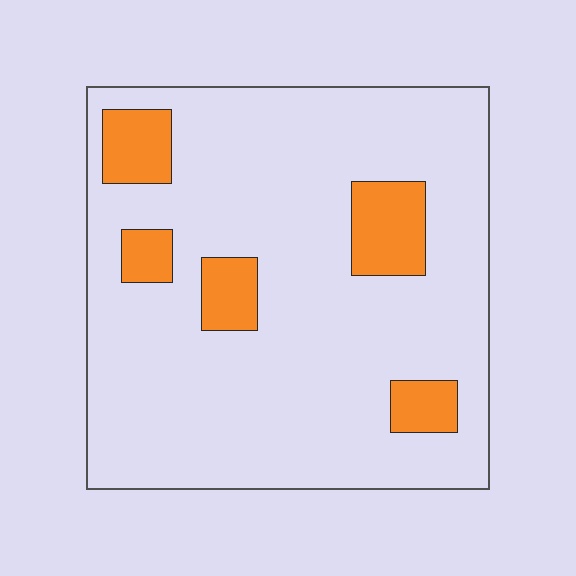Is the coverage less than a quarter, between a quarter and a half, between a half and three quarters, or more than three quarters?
Less than a quarter.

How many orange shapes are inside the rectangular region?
5.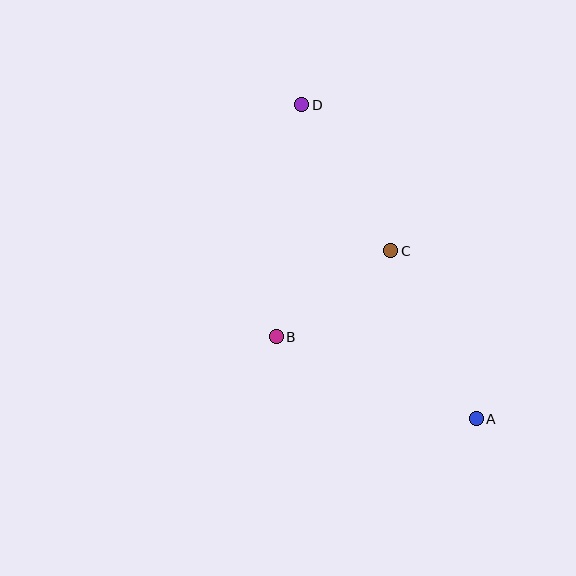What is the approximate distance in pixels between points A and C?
The distance between A and C is approximately 188 pixels.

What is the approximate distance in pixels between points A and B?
The distance between A and B is approximately 216 pixels.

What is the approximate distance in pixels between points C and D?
The distance between C and D is approximately 171 pixels.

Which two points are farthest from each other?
Points A and D are farthest from each other.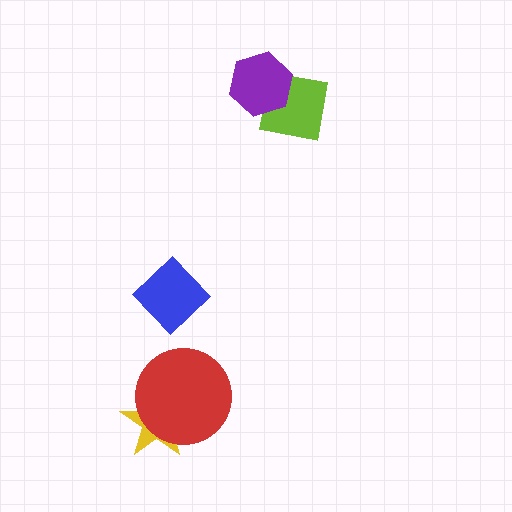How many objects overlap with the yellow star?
1 object overlaps with the yellow star.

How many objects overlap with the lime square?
1 object overlaps with the lime square.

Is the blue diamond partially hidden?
No, no other shape covers it.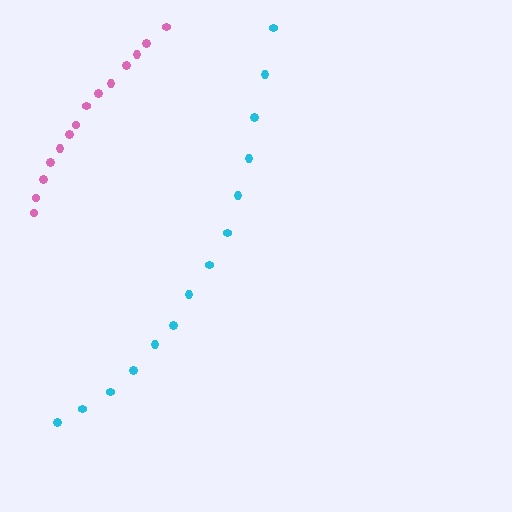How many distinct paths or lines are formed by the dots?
There are 2 distinct paths.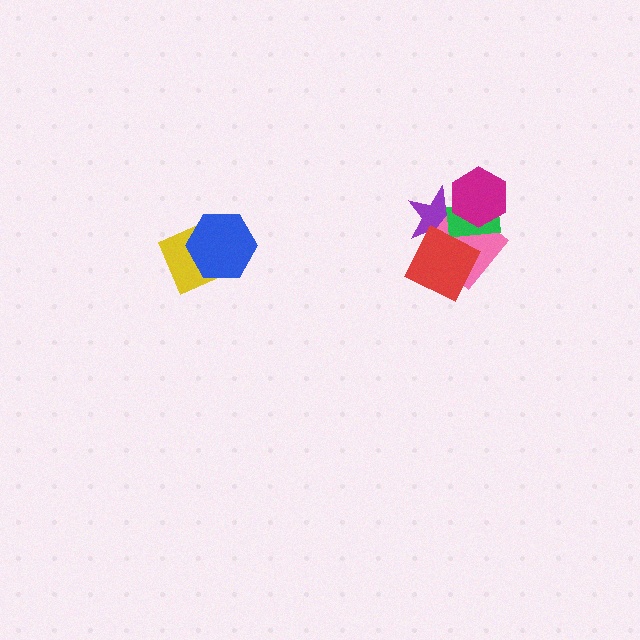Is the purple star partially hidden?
Yes, it is partially covered by another shape.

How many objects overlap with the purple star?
4 objects overlap with the purple star.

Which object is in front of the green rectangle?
The magenta hexagon is in front of the green rectangle.